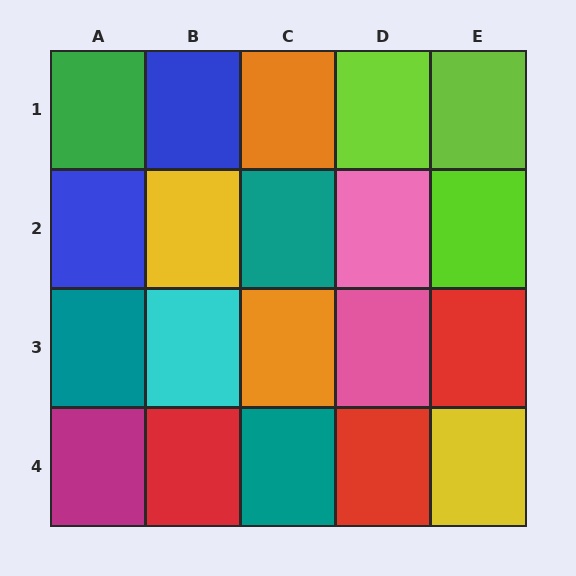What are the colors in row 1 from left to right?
Green, blue, orange, lime, lime.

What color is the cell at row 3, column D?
Pink.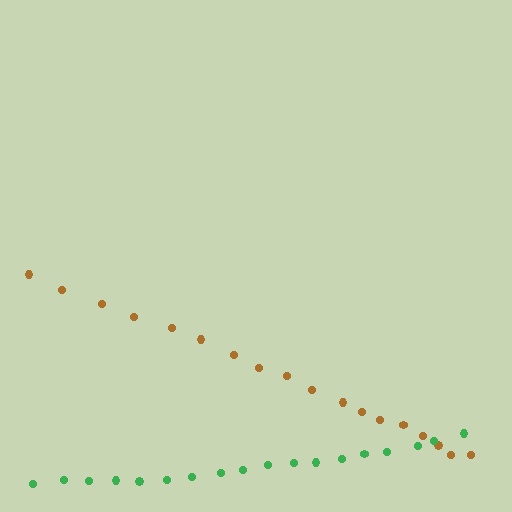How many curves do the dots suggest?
There are 2 distinct paths.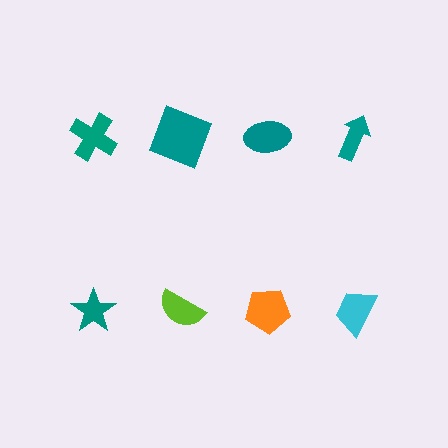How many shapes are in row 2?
4 shapes.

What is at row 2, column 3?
An orange pentagon.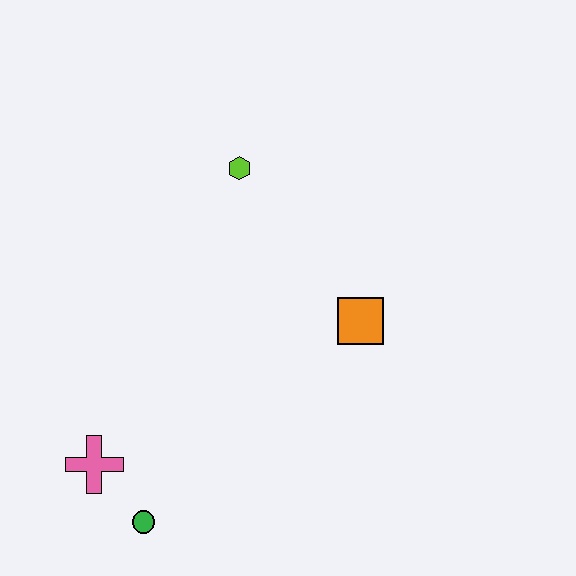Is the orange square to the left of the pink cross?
No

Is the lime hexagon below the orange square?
No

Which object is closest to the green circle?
The pink cross is closest to the green circle.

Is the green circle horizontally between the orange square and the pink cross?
Yes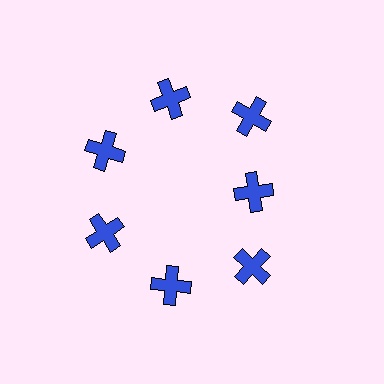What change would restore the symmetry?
The symmetry would be restored by moving it outward, back onto the ring so that all 7 crosses sit at equal angles and equal distance from the center.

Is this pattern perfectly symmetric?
No. The 7 blue crosses are arranged in a ring, but one element near the 3 o'clock position is pulled inward toward the center, breaking the 7-fold rotational symmetry.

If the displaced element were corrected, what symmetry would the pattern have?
It would have 7-fold rotational symmetry — the pattern would map onto itself every 51 degrees.